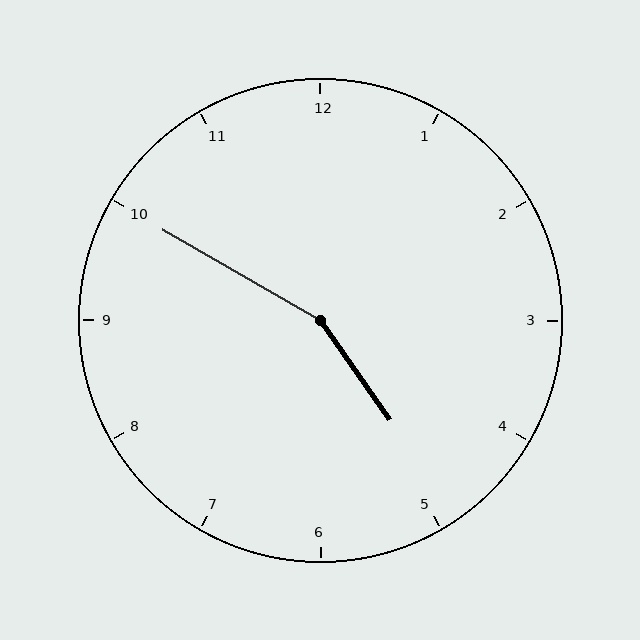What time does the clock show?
4:50.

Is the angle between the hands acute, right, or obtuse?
It is obtuse.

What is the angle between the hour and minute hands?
Approximately 155 degrees.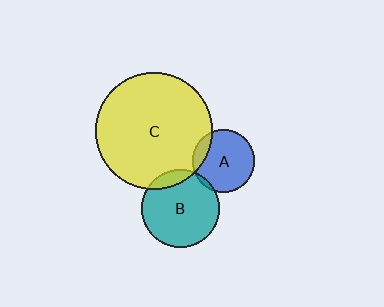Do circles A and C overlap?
Yes.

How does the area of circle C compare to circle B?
Approximately 2.3 times.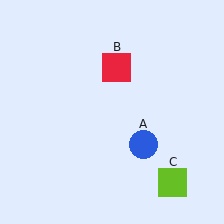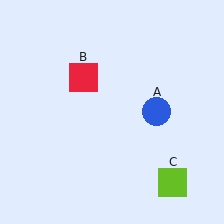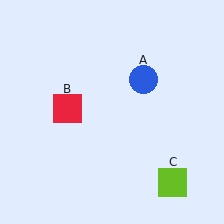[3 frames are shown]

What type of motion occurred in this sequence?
The blue circle (object A), red square (object B) rotated counterclockwise around the center of the scene.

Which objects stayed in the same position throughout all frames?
Lime square (object C) remained stationary.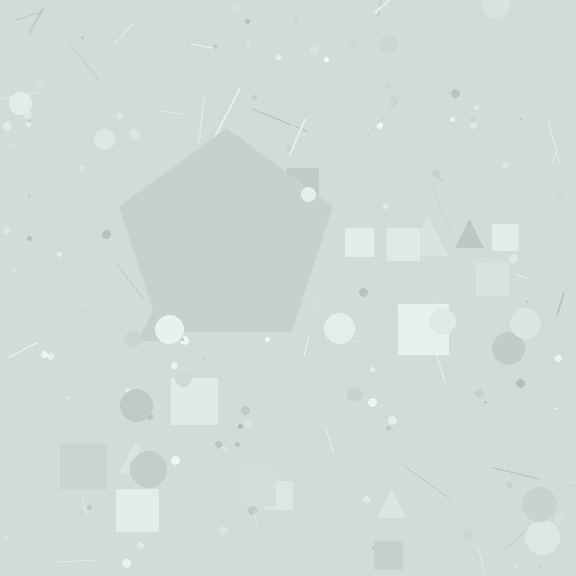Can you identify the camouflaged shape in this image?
The camouflaged shape is a pentagon.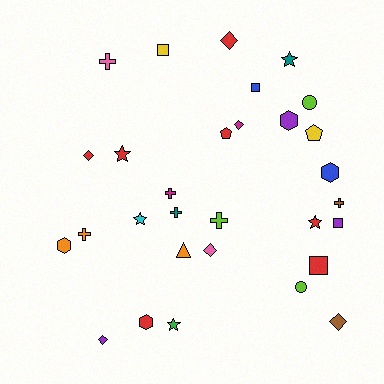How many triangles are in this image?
There is 1 triangle.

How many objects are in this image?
There are 30 objects.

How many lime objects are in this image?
There are 3 lime objects.